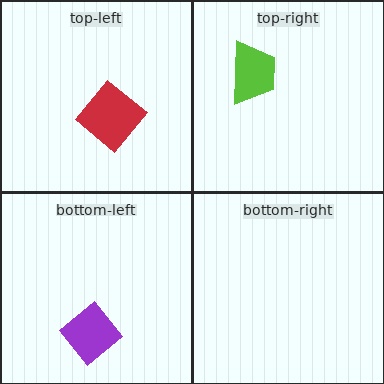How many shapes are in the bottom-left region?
1.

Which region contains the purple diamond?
The bottom-left region.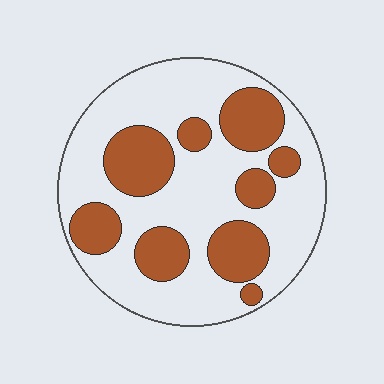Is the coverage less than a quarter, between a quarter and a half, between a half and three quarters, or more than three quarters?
Between a quarter and a half.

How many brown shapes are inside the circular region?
9.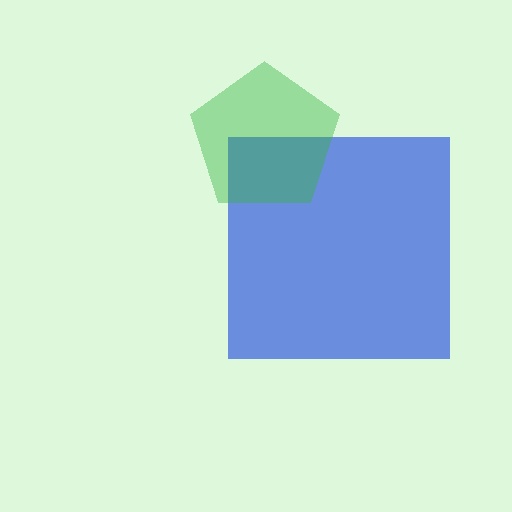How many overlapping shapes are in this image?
There are 2 overlapping shapes in the image.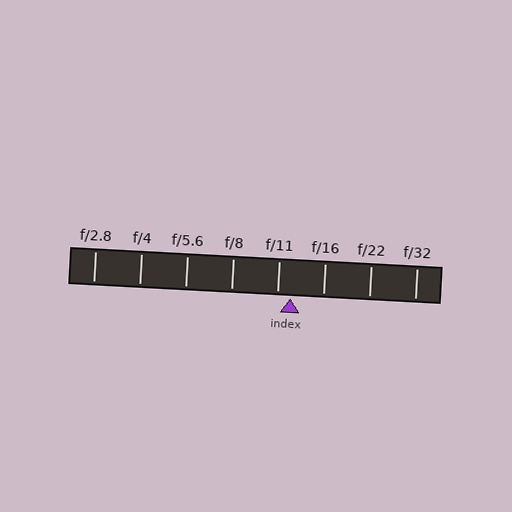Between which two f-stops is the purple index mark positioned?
The index mark is between f/11 and f/16.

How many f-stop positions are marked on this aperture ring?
There are 8 f-stop positions marked.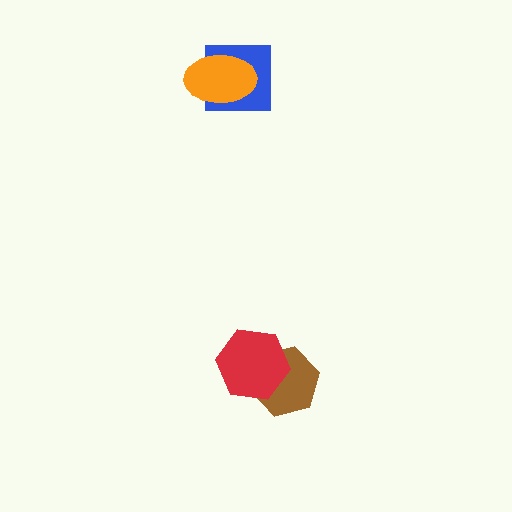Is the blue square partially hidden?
Yes, it is partially covered by another shape.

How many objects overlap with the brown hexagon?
1 object overlaps with the brown hexagon.